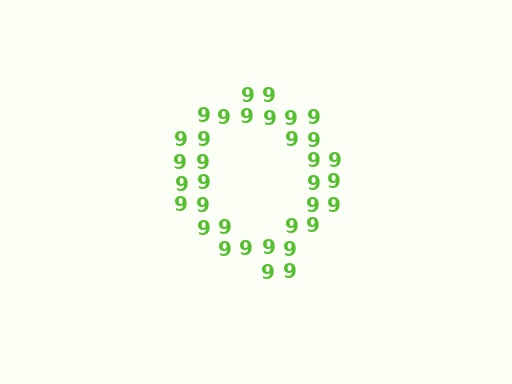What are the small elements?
The small elements are digit 9's.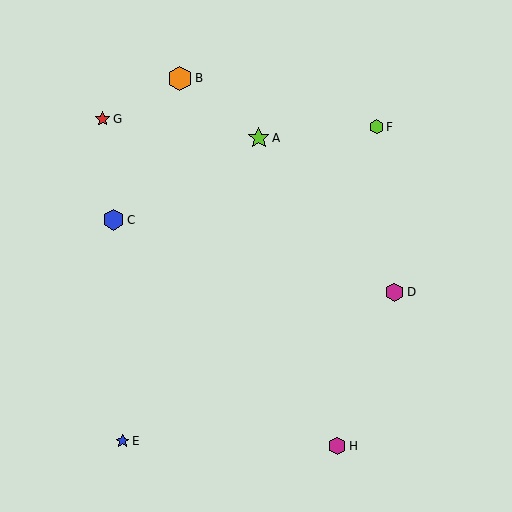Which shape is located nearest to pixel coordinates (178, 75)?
The orange hexagon (labeled B) at (180, 78) is nearest to that location.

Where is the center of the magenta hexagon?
The center of the magenta hexagon is at (337, 446).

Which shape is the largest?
The orange hexagon (labeled B) is the largest.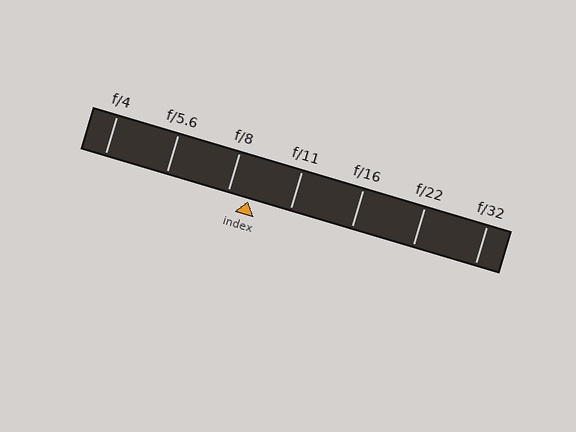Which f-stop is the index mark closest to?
The index mark is closest to f/8.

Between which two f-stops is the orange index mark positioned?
The index mark is between f/8 and f/11.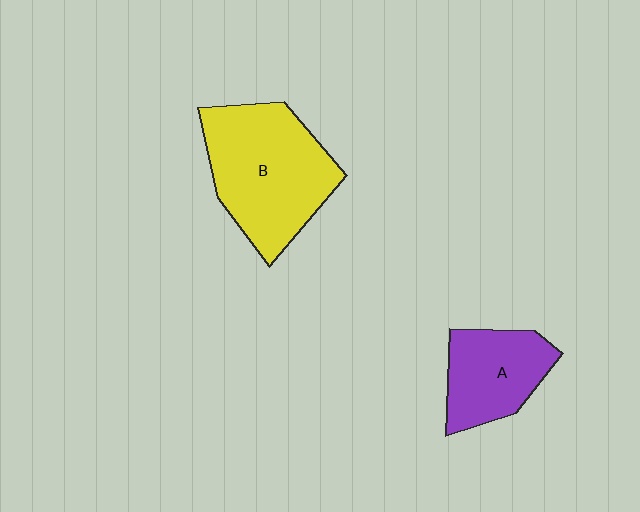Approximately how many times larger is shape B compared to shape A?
Approximately 1.7 times.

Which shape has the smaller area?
Shape A (purple).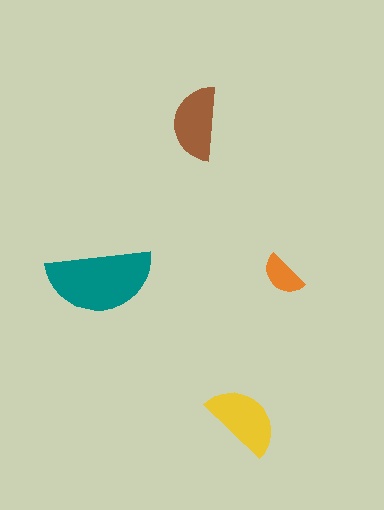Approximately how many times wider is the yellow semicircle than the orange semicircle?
About 1.5 times wider.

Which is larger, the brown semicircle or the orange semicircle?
The brown one.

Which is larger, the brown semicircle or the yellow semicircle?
The yellow one.